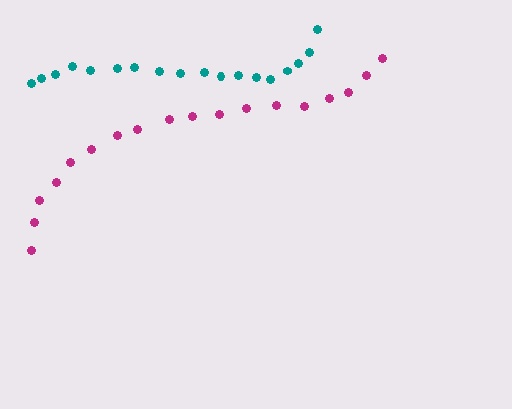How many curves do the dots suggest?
There are 2 distinct paths.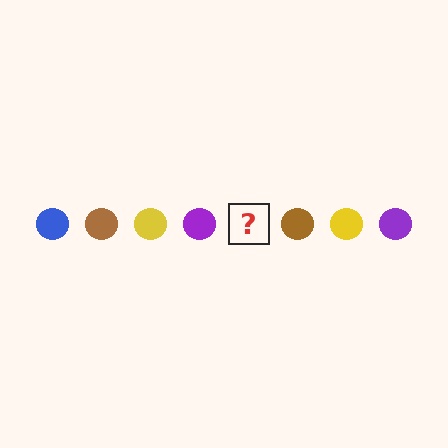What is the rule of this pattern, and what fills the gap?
The rule is that the pattern cycles through blue, brown, yellow, purple circles. The gap should be filled with a blue circle.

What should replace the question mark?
The question mark should be replaced with a blue circle.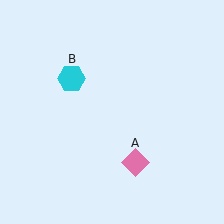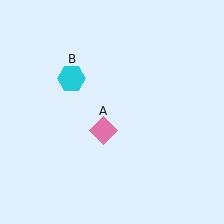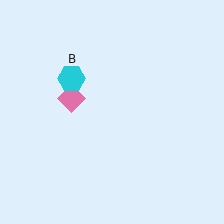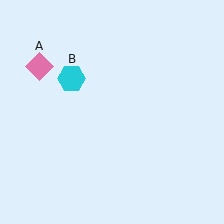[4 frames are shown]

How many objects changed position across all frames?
1 object changed position: pink diamond (object A).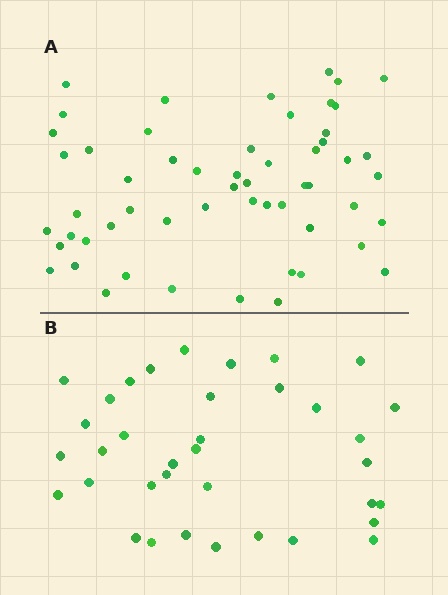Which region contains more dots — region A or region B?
Region A (the top region) has more dots.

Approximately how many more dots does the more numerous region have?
Region A has approximately 20 more dots than region B.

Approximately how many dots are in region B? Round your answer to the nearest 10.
About 40 dots. (The exact count is 36, which rounds to 40.)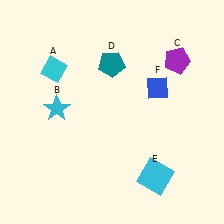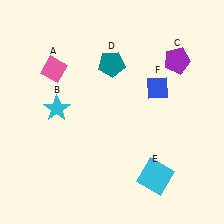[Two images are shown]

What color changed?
The diamond (A) changed from cyan in Image 1 to pink in Image 2.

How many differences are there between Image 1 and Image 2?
There is 1 difference between the two images.